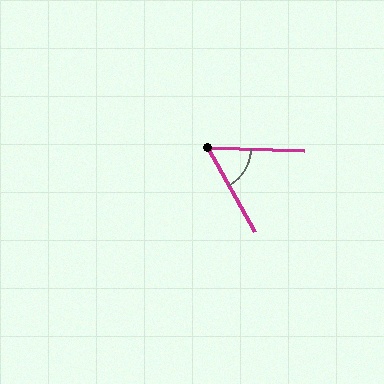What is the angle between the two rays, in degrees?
Approximately 59 degrees.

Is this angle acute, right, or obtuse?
It is acute.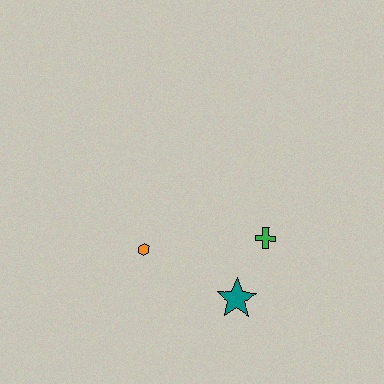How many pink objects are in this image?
There are no pink objects.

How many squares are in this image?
There are no squares.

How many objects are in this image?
There are 3 objects.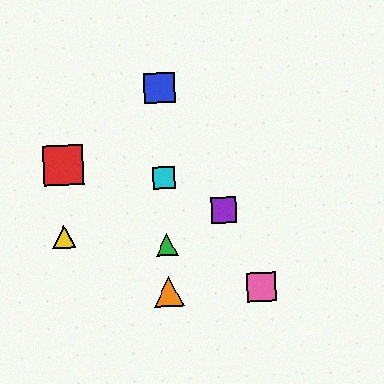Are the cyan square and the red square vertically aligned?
No, the cyan square is at x≈163 and the red square is at x≈63.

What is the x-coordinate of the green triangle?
The green triangle is at x≈166.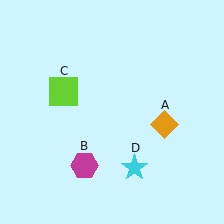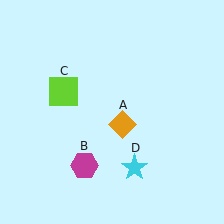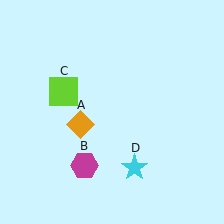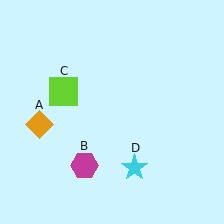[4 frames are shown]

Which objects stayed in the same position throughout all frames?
Magenta hexagon (object B) and lime square (object C) and cyan star (object D) remained stationary.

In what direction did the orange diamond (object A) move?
The orange diamond (object A) moved left.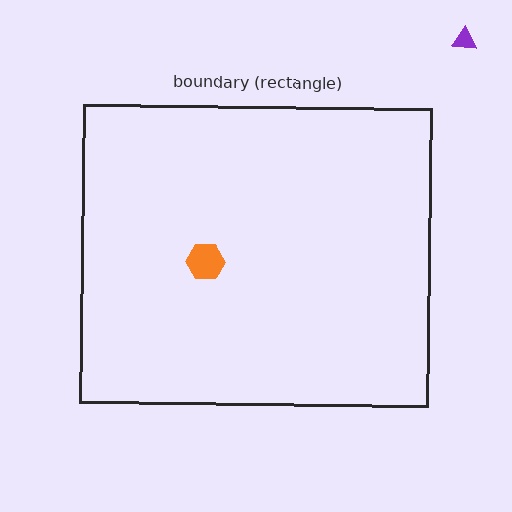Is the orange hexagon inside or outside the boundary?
Inside.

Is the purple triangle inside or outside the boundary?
Outside.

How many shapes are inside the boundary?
1 inside, 1 outside.